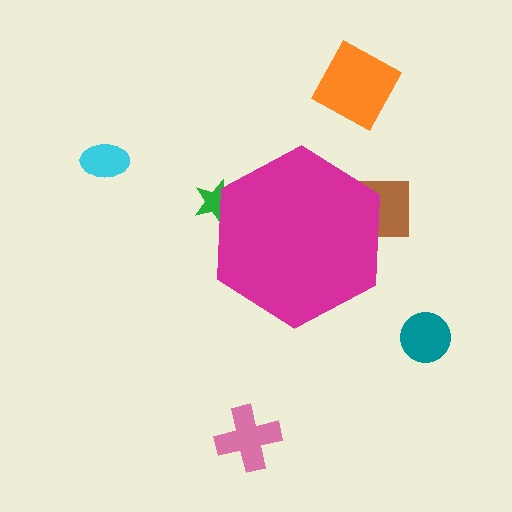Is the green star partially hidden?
Yes, the green star is partially hidden behind the magenta hexagon.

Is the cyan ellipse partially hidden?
No, the cyan ellipse is fully visible.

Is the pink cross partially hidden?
No, the pink cross is fully visible.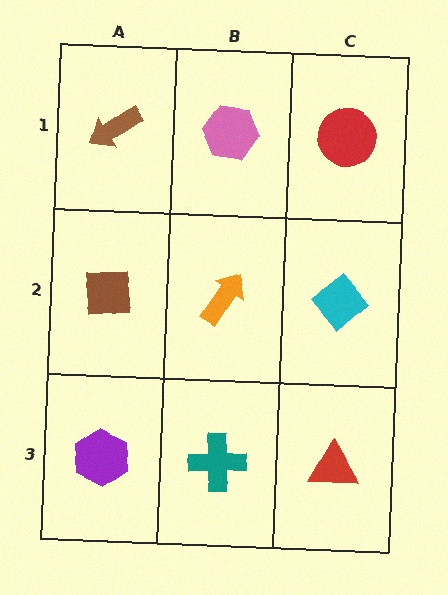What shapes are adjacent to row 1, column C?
A cyan diamond (row 2, column C), a pink hexagon (row 1, column B).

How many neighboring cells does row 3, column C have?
2.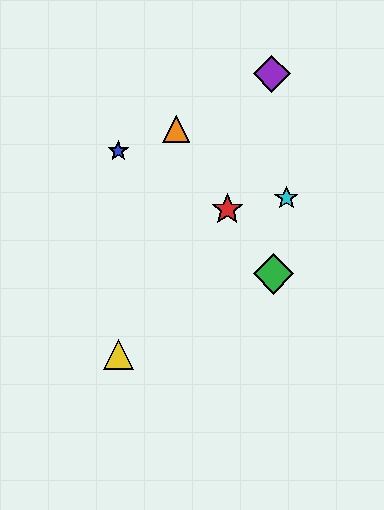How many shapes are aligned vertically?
2 shapes (the blue star, the yellow triangle) are aligned vertically.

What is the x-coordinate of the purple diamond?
The purple diamond is at x≈272.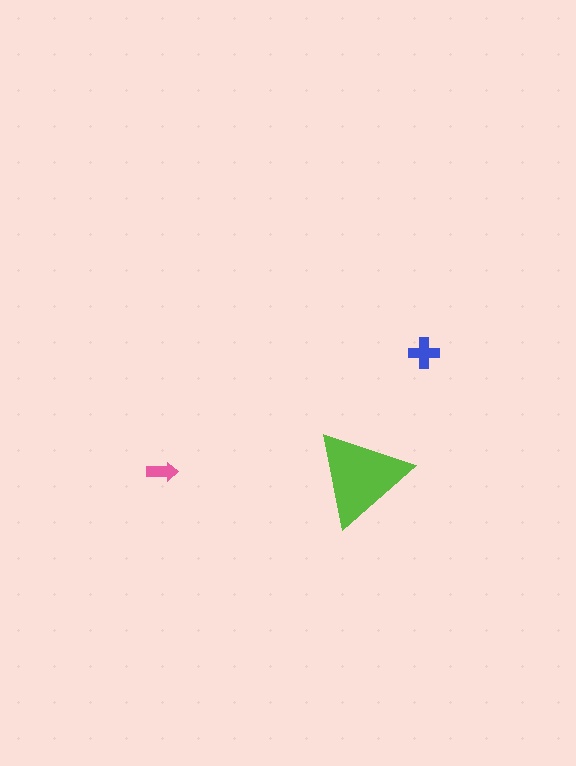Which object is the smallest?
The pink arrow.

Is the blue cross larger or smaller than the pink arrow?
Larger.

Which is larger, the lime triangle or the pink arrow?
The lime triangle.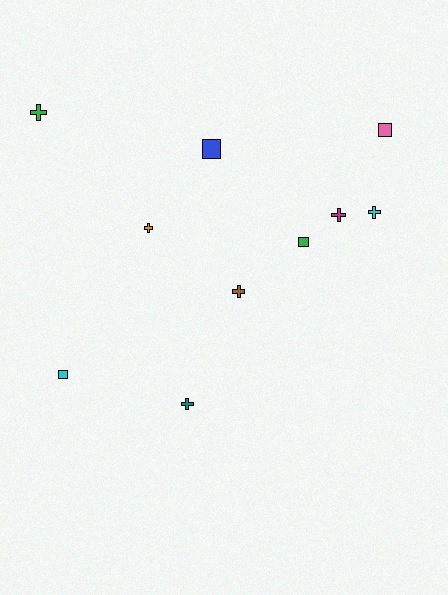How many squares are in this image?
There are 4 squares.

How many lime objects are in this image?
There are no lime objects.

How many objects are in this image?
There are 10 objects.